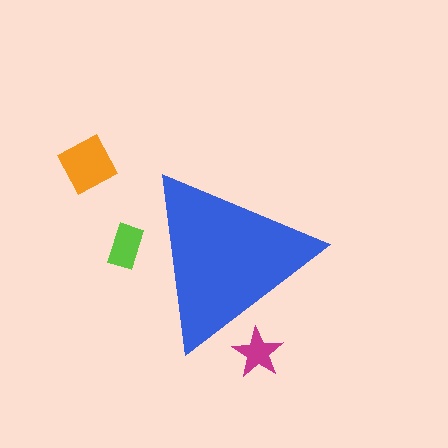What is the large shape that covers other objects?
A blue triangle.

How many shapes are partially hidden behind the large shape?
2 shapes are partially hidden.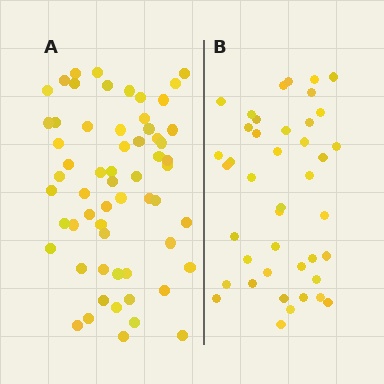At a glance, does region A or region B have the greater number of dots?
Region A (the left region) has more dots.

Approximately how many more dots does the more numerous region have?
Region A has approximately 20 more dots than region B.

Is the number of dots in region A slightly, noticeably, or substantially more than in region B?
Region A has noticeably more, but not dramatically so. The ratio is roughly 1.4 to 1.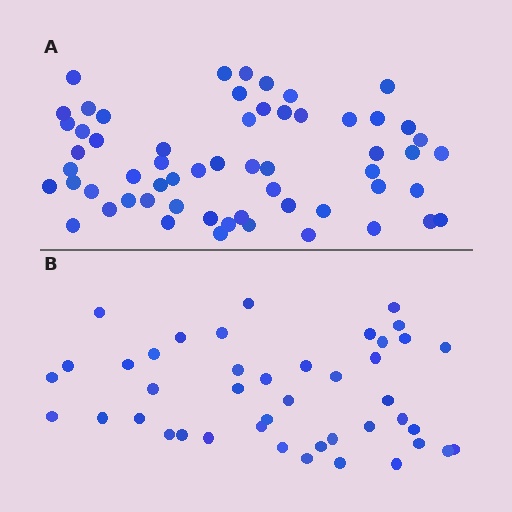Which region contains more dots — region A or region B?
Region A (the top region) has more dots.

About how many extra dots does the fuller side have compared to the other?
Region A has approximately 15 more dots than region B.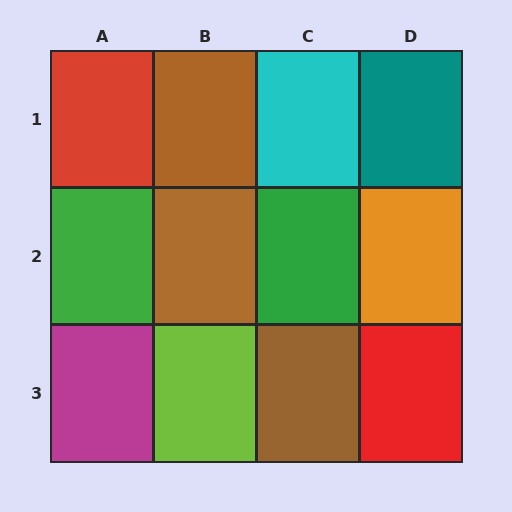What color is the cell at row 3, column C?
Brown.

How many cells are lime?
1 cell is lime.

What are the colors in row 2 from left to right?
Green, brown, green, orange.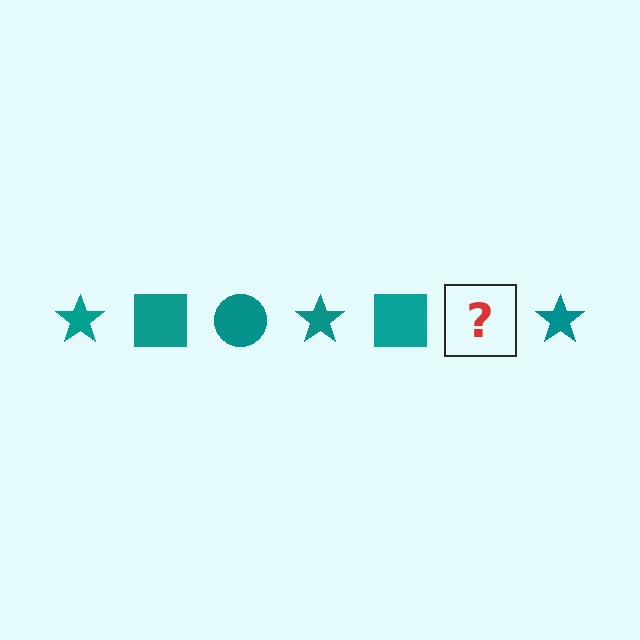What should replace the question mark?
The question mark should be replaced with a teal circle.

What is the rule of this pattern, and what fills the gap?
The rule is that the pattern cycles through star, square, circle shapes in teal. The gap should be filled with a teal circle.